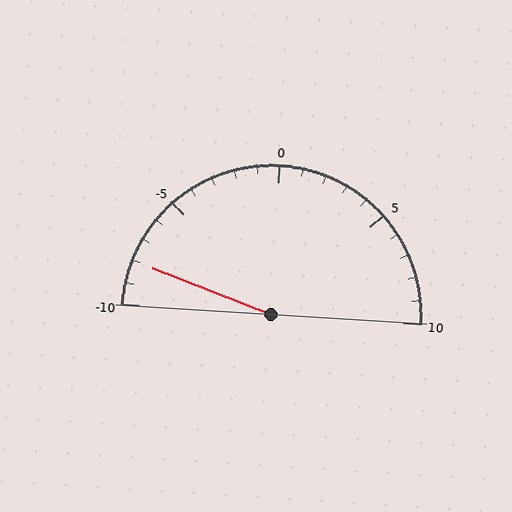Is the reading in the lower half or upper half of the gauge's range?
The reading is in the lower half of the range (-10 to 10).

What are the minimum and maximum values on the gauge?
The gauge ranges from -10 to 10.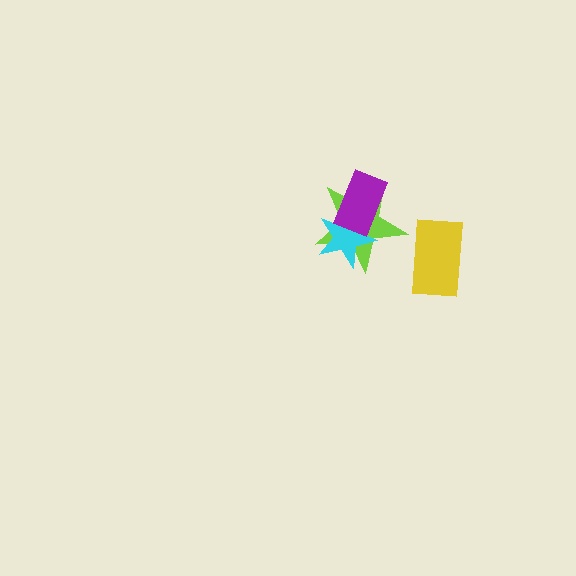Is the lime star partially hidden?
Yes, it is partially covered by another shape.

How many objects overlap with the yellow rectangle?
0 objects overlap with the yellow rectangle.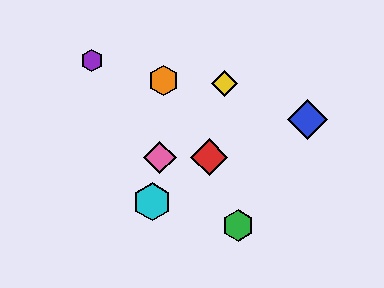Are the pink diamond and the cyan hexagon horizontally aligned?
No, the pink diamond is at y≈157 and the cyan hexagon is at y≈202.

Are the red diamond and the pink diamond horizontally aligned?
Yes, both are at y≈157.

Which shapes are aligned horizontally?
The red diamond, the pink diamond are aligned horizontally.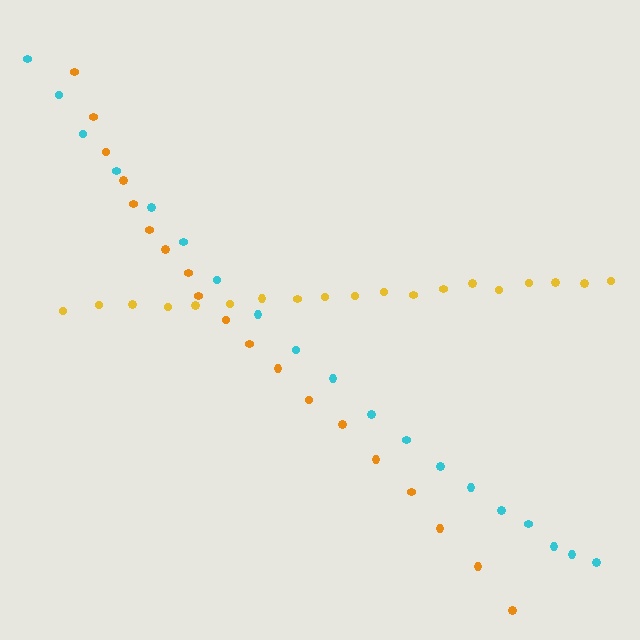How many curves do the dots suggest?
There are 3 distinct paths.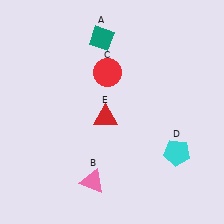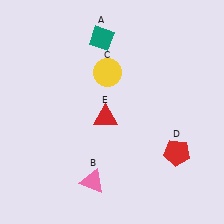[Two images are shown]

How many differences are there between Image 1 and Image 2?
There are 2 differences between the two images.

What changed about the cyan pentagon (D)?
In Image 1, D is cyan. In Image 2, it changed to red.